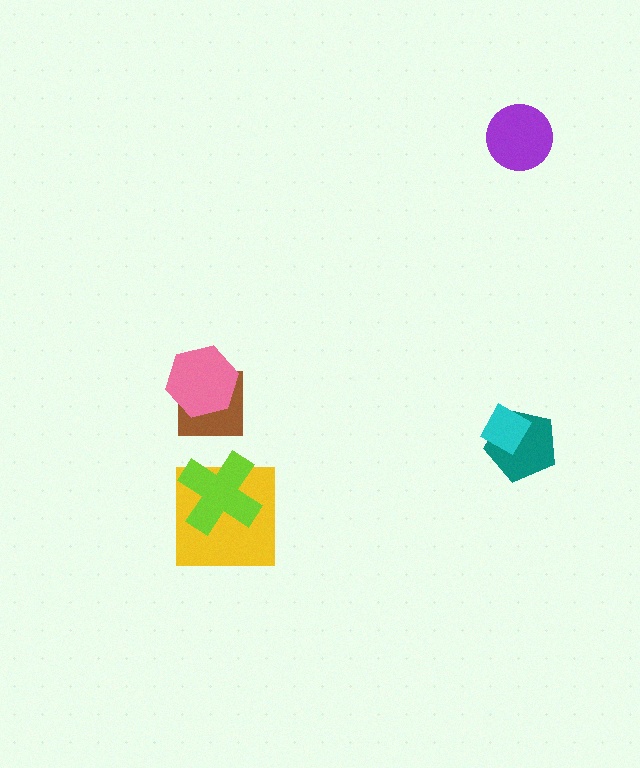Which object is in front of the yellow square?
The lime cross is in front of the yellow square.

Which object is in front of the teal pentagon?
The cyan diamond is in front of the teal pentagon.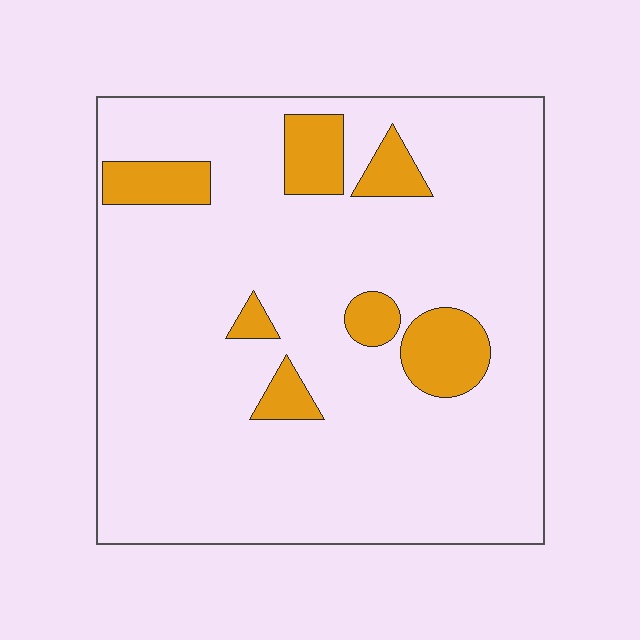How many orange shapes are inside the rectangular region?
7.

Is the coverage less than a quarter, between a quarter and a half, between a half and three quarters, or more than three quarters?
Less than a quarter.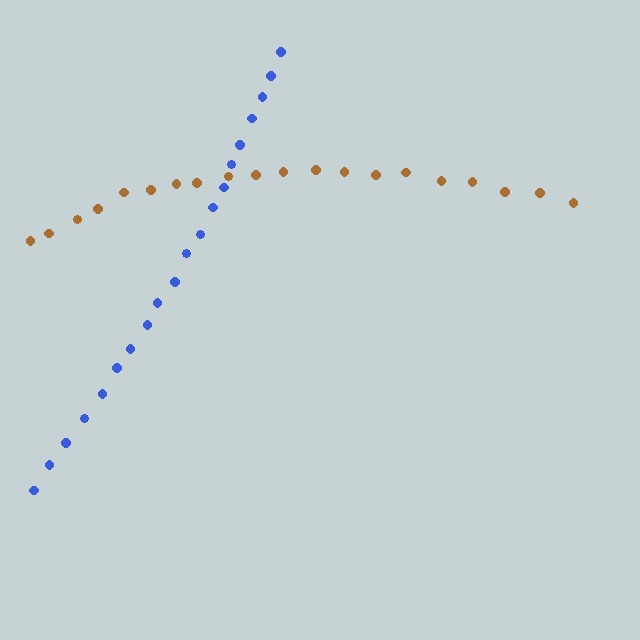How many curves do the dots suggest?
There are 2 distinct paths.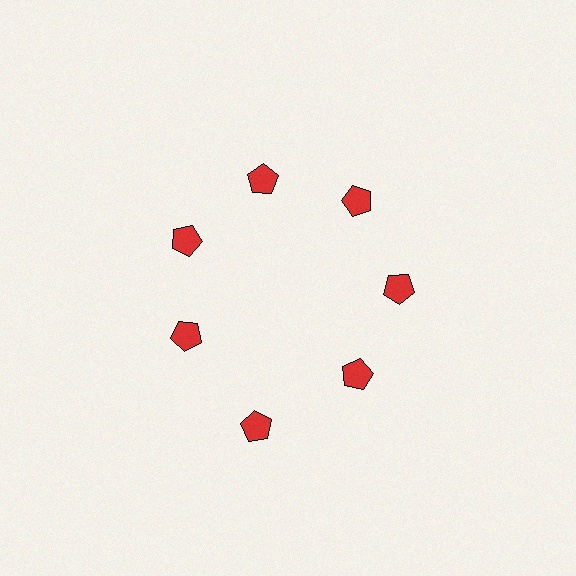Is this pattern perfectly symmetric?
No. The 7 red pentagons are arranged in a ring, but one element near the 6 o'clock position is pushed outward from the center, breaking the 7-fold rotational symmetry.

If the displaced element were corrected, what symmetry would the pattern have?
It would have 7-fold rotational symmetry — the pattern would map onto itself every 51 degrees.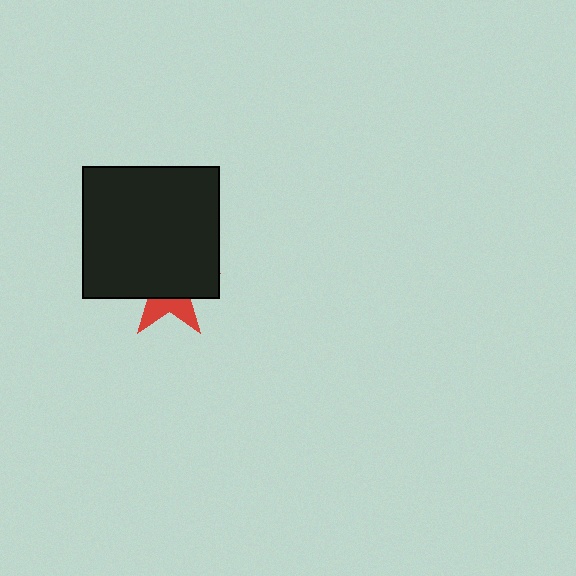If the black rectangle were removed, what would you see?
You would see the complete red star.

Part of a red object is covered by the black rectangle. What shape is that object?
It is a star.